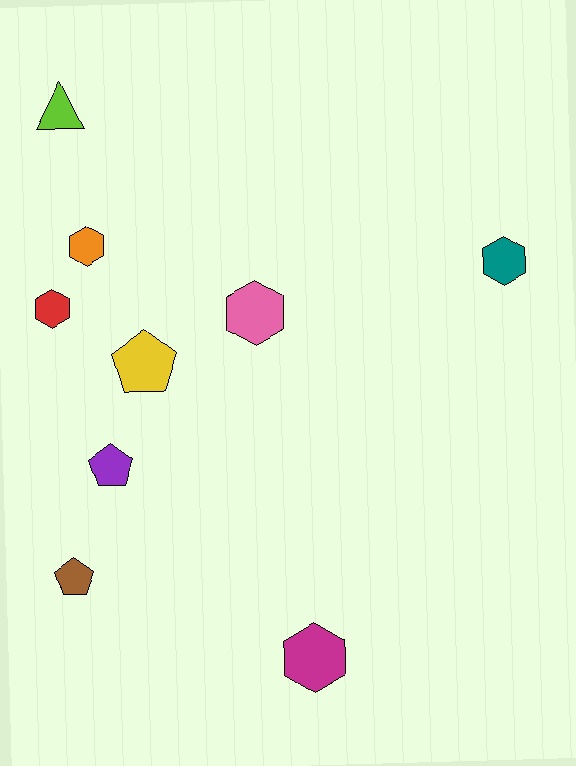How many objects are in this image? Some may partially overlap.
There are 9 objects.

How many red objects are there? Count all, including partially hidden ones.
There is 1 red object.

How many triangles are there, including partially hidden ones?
There is 1 triangle.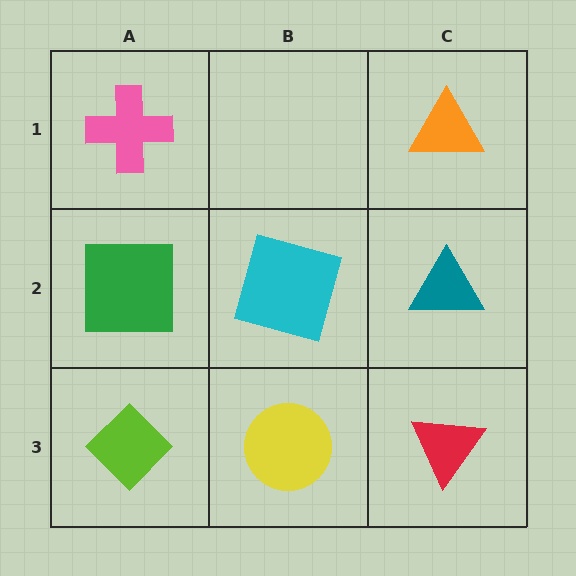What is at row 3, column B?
A yellow circle.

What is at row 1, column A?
A pink cross.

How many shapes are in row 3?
3 shapes.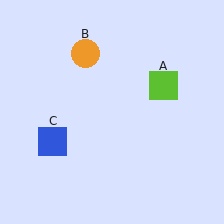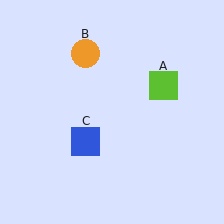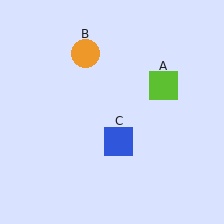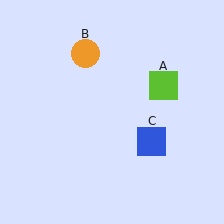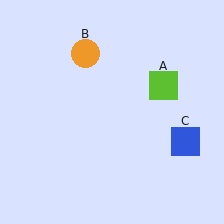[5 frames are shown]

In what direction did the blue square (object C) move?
The blue square (object C) moved right.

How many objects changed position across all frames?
1 object changed position: blue square (object C).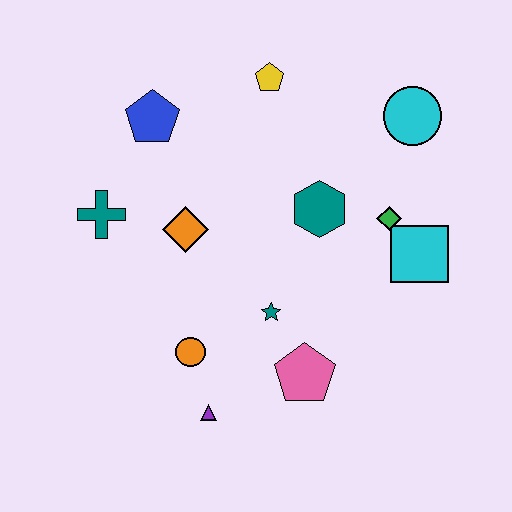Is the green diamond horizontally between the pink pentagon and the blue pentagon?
No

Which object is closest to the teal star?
The pink pentagon is closest to the teal star.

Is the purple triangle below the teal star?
Yes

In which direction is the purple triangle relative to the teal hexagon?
The purple triangle is below the teal hexagon.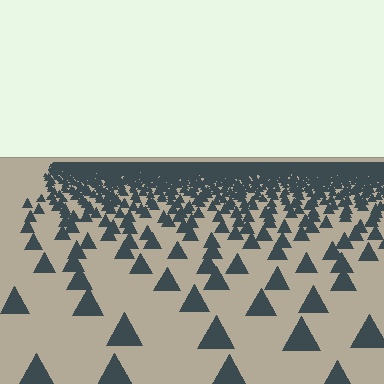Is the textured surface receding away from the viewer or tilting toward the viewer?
The surface is receding away from the viewer. Texture elements get smaller and denser toward the top.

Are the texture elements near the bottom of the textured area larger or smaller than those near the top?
Larger. Near the bottom, elements are closer to the viewer and appear at a bigger on-screen size.